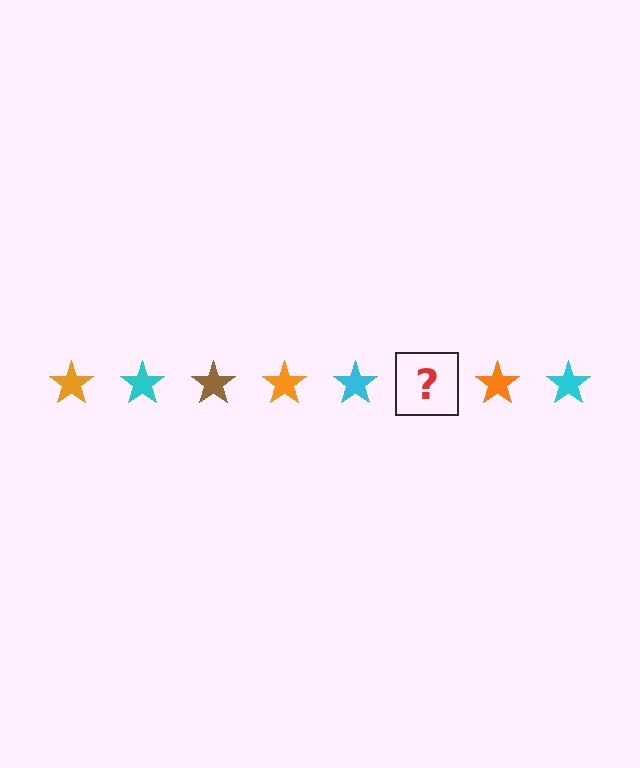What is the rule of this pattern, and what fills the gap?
The rule is that the pattern cycles through orange, cyan, brown stars. The gap should be filled with a brown star.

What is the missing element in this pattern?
The missing element is a brown star.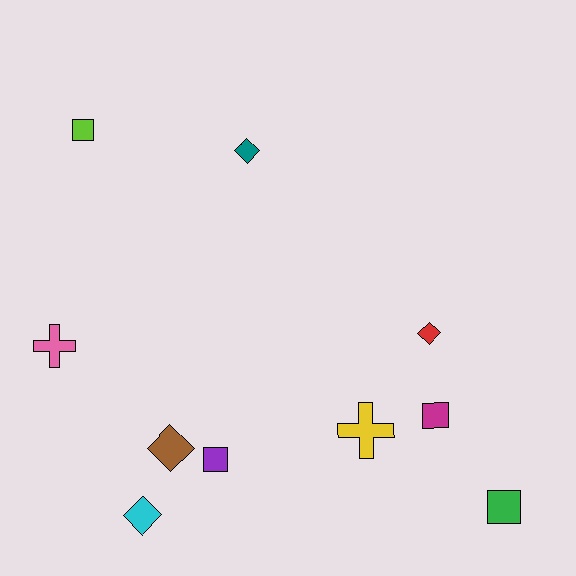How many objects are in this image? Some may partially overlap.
There are 10 objects.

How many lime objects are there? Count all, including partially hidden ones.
There is 1 lime object.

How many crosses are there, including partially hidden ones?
There are 2 crosses.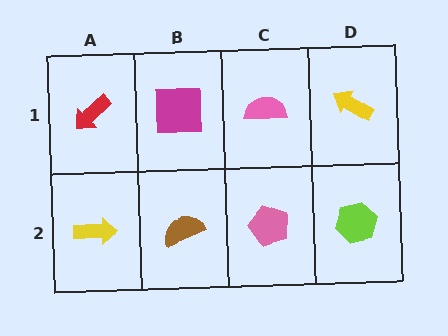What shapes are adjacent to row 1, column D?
A lime hexagon (row 2, column D), a pink semicircle (row 1, column C).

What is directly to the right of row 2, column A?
A brown semicircle.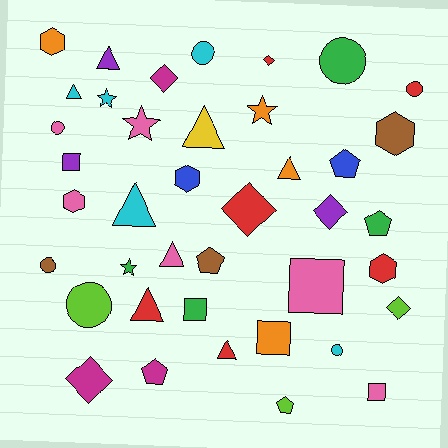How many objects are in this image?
There are 40 objects.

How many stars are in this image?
There are 4 stars.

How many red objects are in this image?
There are 6 red objects.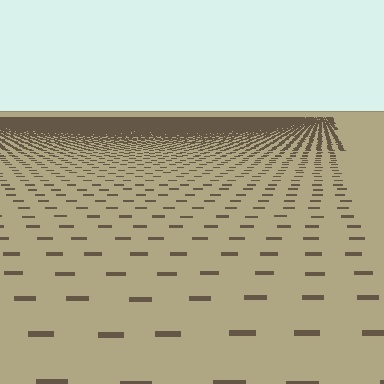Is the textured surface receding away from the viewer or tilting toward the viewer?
The surface is receding away from the viewer. Texture elements get smaller and denser toward the top.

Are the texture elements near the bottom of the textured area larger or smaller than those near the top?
Larger. Near the bottom, elements are closer to the viewer and appear at a bigger on-screen size.